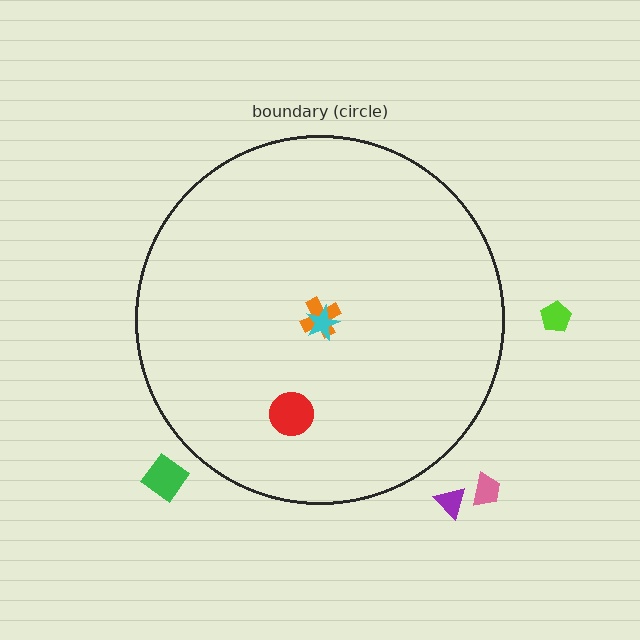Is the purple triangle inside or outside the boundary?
Outside.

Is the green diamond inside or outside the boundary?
Outside.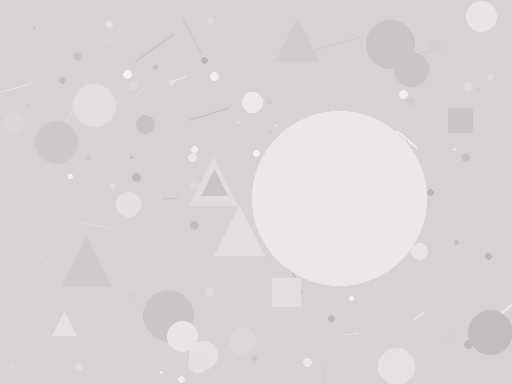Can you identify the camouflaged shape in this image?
The camouflaged shape is a circle.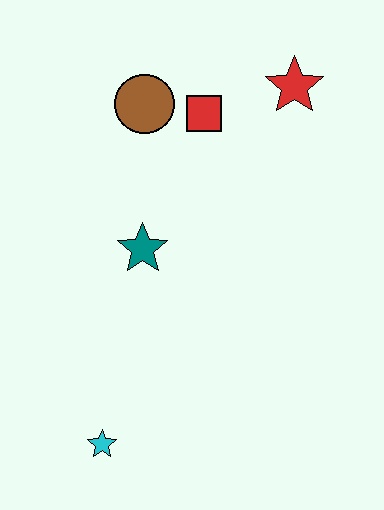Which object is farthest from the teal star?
The red star is farthest from the teal star.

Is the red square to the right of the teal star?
Yes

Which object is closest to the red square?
The brown circle is closest to the red square.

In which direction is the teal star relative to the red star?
The teal star is below the red star.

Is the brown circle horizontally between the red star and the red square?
No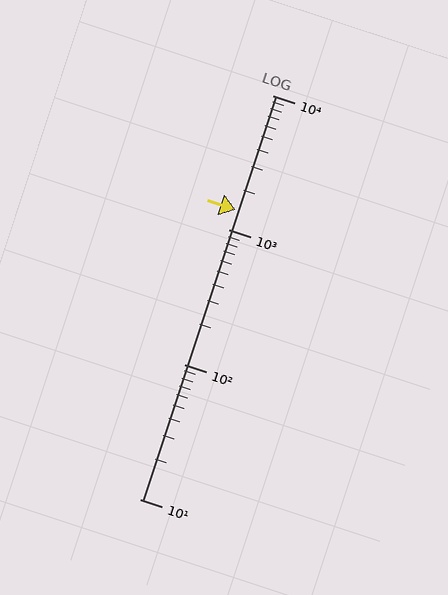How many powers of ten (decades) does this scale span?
The scale spans 3 decades, from 10 to 10000.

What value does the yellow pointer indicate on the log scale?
The pointer indicates approximately 1400.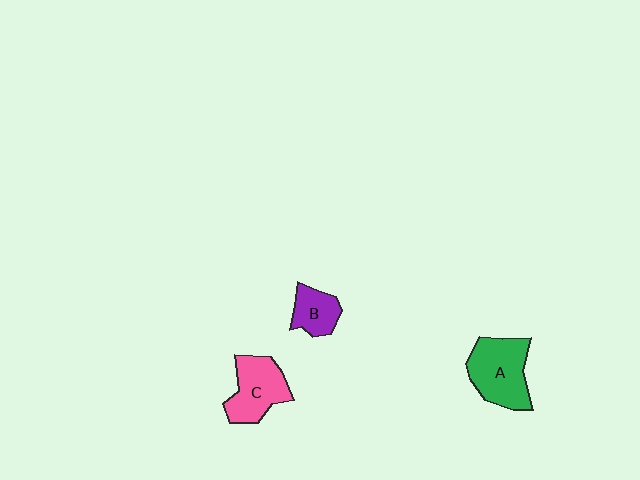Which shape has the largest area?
Shape A (green).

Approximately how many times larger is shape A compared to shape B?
Approximately 1.9 times.